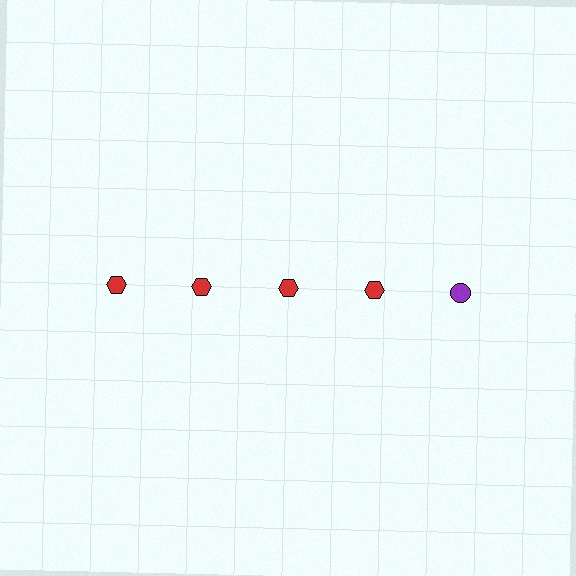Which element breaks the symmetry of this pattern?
The purple circle in the top row, rightmost column breaks the symmetry. All other shapes are red hexagons.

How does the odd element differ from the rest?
It differs in both color (purple instead of red) and shape (circle instead of hexagon).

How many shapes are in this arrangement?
There are 5 shapes arranged in a grid pattern.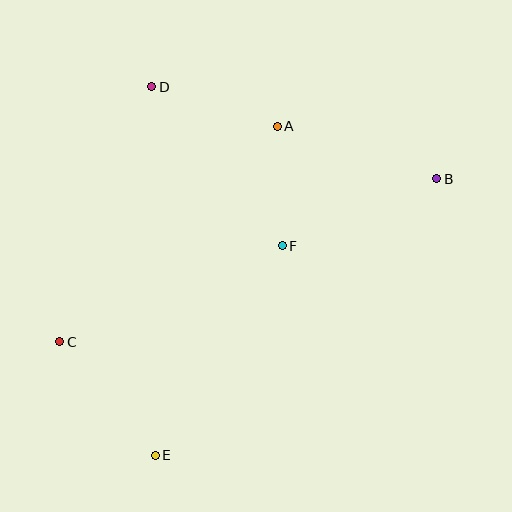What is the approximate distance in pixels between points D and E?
The distance between D and E is approximately 368 pixels.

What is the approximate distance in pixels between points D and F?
The distance between D and F is approximately 206 pixels.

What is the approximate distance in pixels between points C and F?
The distance between C and F is approximately 243 pixels.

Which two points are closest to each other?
Points A and F are closest to each other.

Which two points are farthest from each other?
Points B and C are farthest from each other.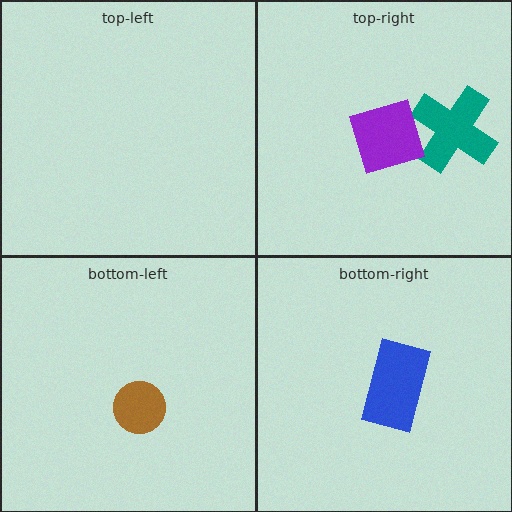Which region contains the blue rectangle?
The bottom-right region.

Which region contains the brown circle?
The bottom-left region.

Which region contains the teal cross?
The top-right region.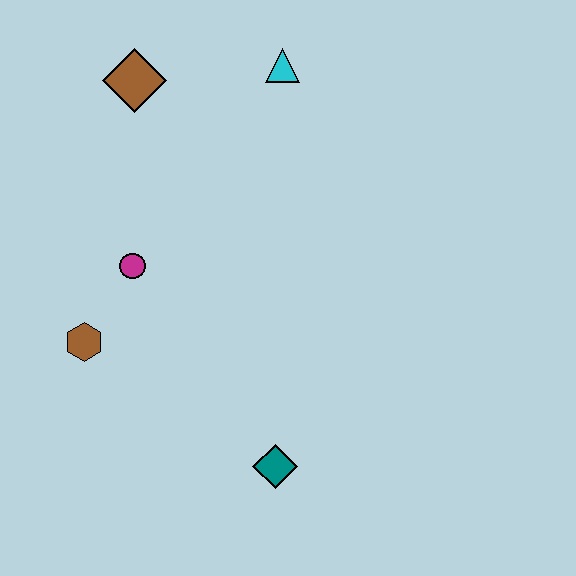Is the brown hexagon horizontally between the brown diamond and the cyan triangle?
No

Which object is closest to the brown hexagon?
The magenta circle is closest to the brown hexagon.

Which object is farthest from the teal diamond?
The brown diamond is farthest from the teal diamond.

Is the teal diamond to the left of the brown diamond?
No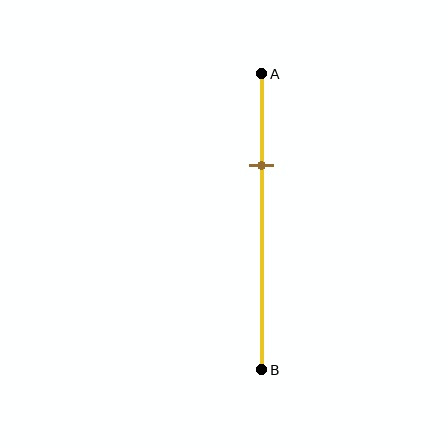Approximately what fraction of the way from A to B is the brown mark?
The brown mark is approximately 30% of the way from A to B.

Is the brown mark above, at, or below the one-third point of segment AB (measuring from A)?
The brown mark is approximately at the one-third point of segment AB.